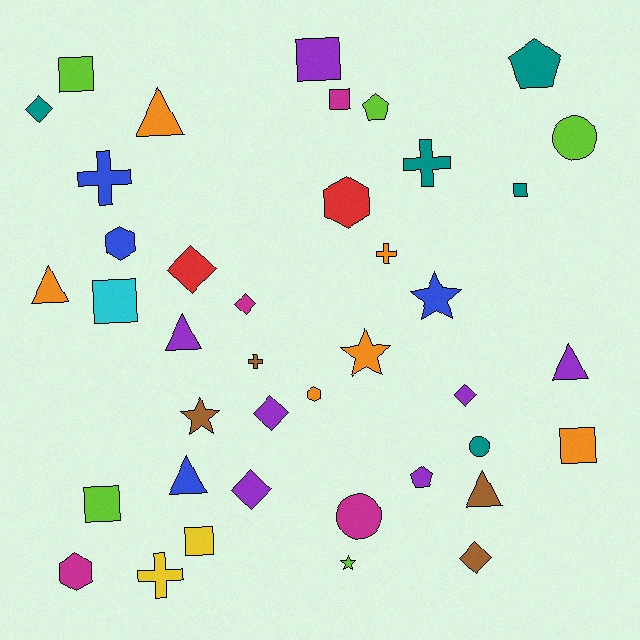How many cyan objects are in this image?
There is 1 cyan object.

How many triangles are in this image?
There are 6 triangles.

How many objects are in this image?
There are 40 objects.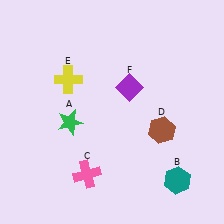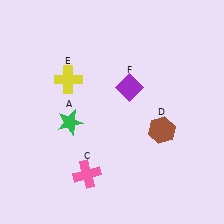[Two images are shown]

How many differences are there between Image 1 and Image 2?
There is 1 difference between the two images.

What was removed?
The teal hexagon (B) was removed in Image 2.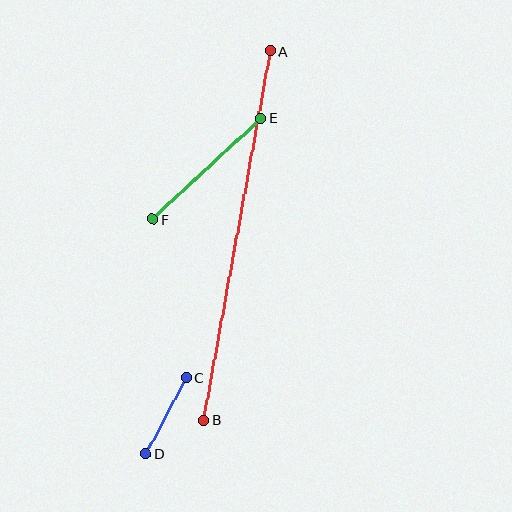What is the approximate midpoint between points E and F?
The midpoint is at approximately (207, 169) pixels.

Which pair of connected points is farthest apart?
Points A and B are farthest apart.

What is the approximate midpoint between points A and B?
The midpoint is at approximately (237, 236) pixels.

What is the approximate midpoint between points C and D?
The midpoint is at approximately (166, 415) pixels.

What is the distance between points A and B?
The distance is approximately 375 pixels.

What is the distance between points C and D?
The distance is approximately 86 pixels.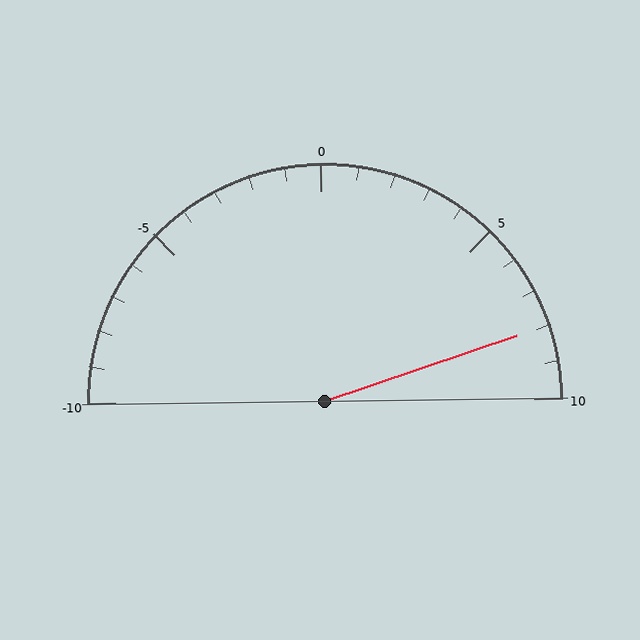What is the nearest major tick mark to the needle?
The nearest major tick mark is 10.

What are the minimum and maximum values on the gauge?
The gauge ranges from -10 to 10.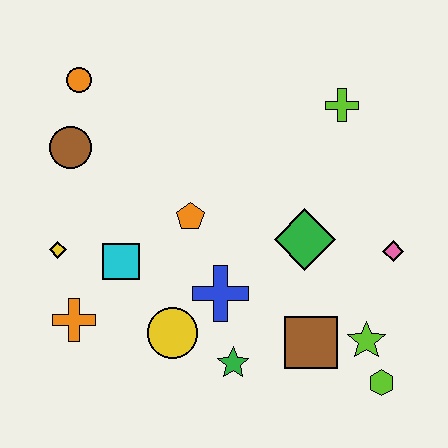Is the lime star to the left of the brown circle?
No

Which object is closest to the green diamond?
The pink diamond is closest to the green diamond.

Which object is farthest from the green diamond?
The orange circle is farthest from the green diamond.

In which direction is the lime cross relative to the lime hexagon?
The lime cross is above the lime hexagon.